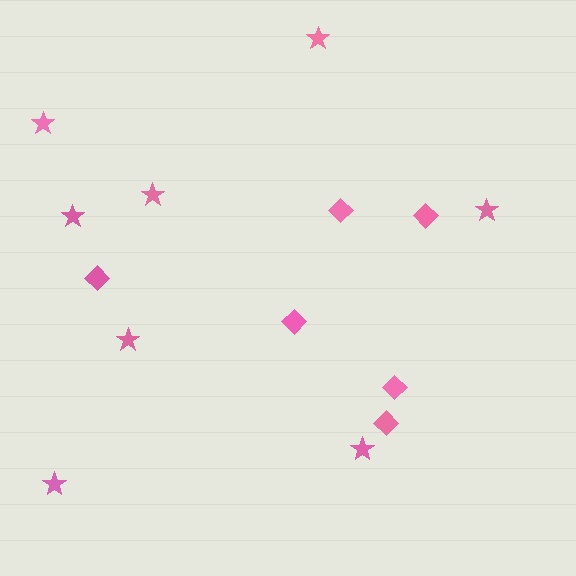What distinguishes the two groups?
There are 2 groups: one group of stars (8) and one group of diamonds (6).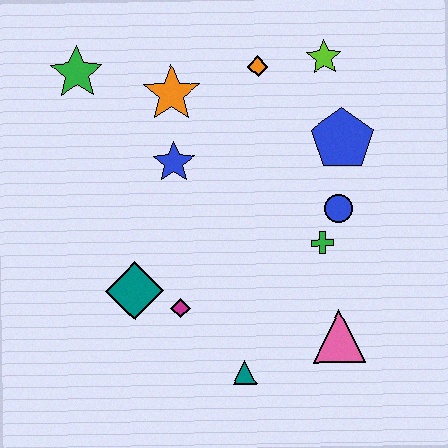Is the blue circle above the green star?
No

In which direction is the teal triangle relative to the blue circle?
The teal triangle is below the blue circle.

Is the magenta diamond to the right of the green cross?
No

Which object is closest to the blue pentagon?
The blue circle is closest to the blue pentagon.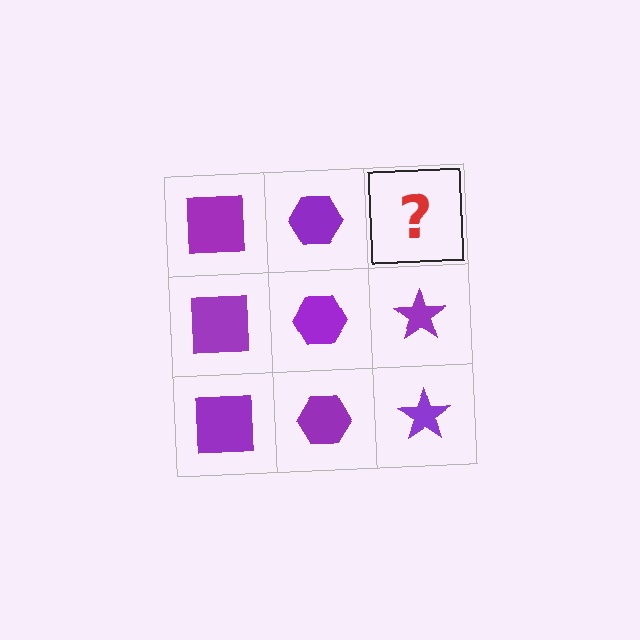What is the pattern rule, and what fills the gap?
The rule is that each column has a consistent shape. The gap should be filled with a purple star.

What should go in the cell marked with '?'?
The missing cell should contain a purple star.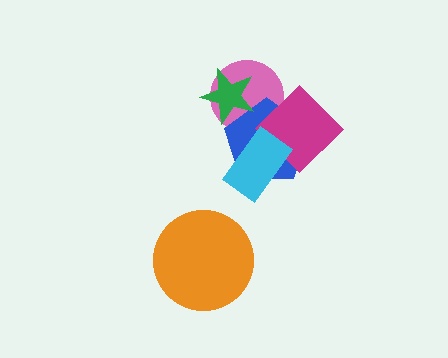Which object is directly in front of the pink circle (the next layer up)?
The blue pentagon is directly in front of the pink circle.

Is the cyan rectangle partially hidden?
No, no other shape covers it.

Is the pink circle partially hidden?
Yes, it is partially covered by another shape.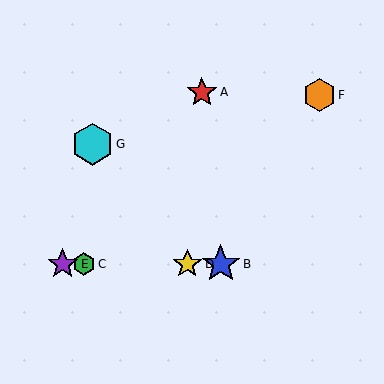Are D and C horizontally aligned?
Yes, both are at y≈264.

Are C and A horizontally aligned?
No, C is at y≈264 and A is at y≈92.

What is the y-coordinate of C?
Object C is at y≈264.